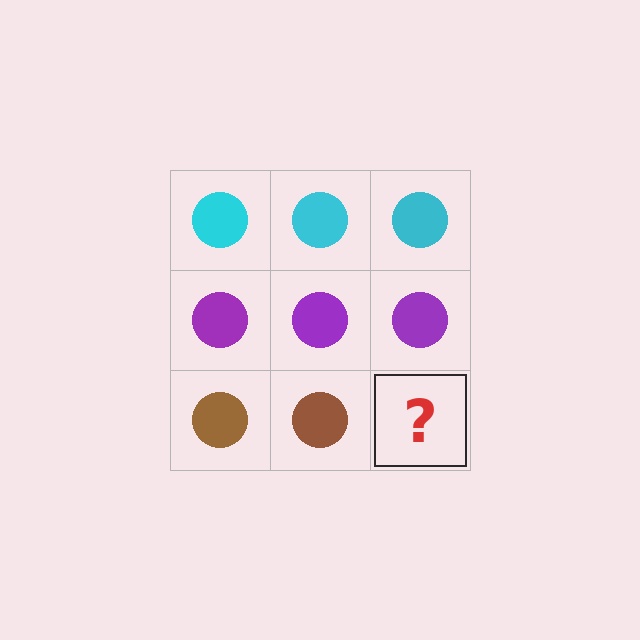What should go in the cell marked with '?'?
The missing cell should contain a brown circle.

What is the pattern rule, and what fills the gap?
The rule is that each row has a consistent color. The gap should be filled with a brown circle.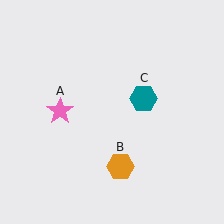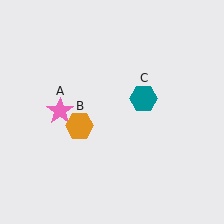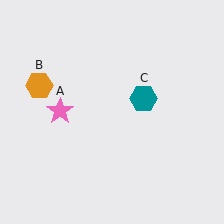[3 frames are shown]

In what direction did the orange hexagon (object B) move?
The orange hexagon (object B) moved up and to the left.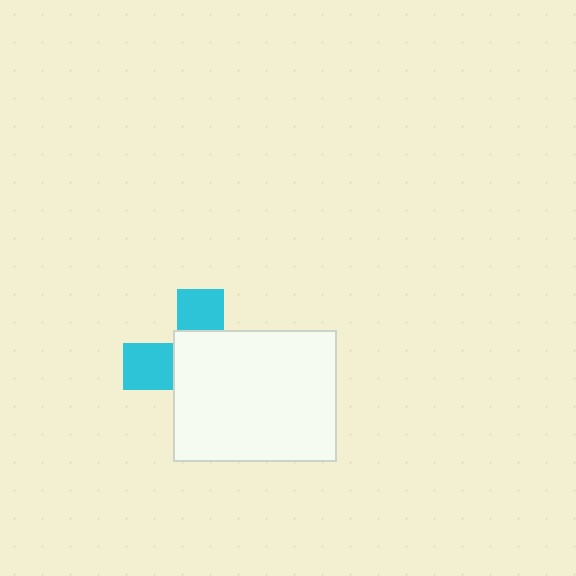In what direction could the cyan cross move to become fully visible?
The cyan cross could move toward the upper-left. That would shift it out from behind the white rectangle entirely.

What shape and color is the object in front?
The object in front is a white rectangle.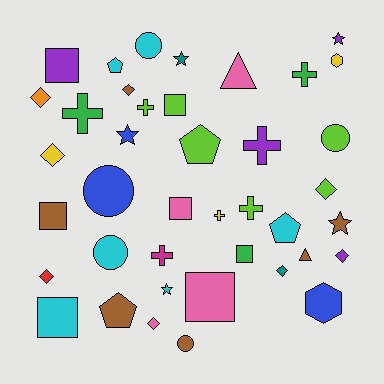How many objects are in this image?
There are 40 objects.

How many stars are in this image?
There are 5 stars.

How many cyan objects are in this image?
There are 6 cyan objects.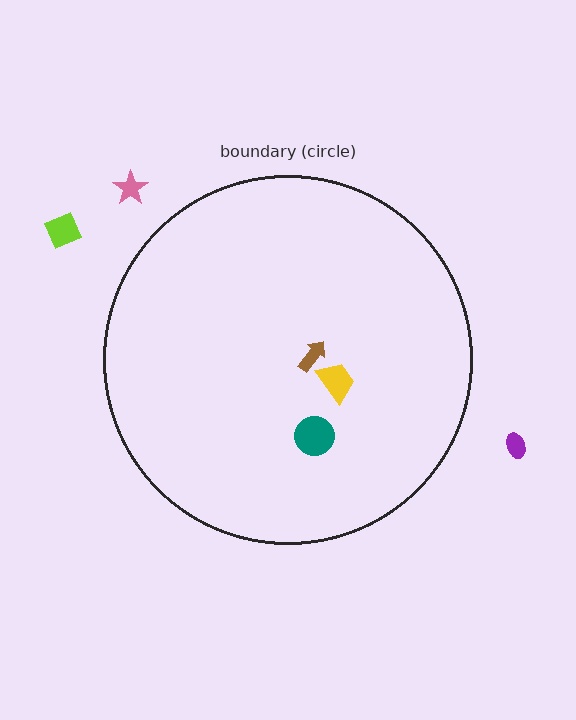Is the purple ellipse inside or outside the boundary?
Outside.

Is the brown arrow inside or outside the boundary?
Inside.